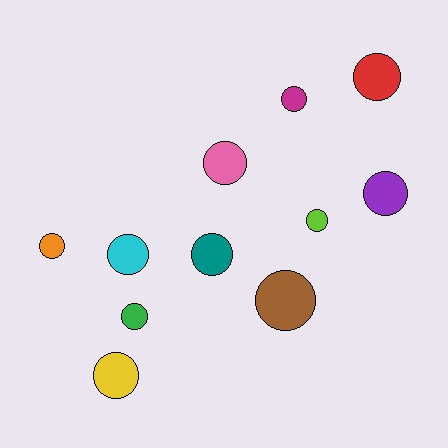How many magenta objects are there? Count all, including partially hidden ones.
There is 1 magenta object.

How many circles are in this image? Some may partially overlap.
There are 11 circles.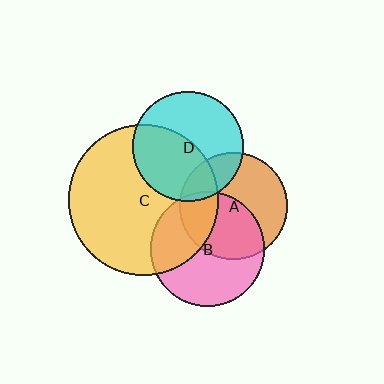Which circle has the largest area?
Circle C (yellow).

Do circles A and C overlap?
Yes.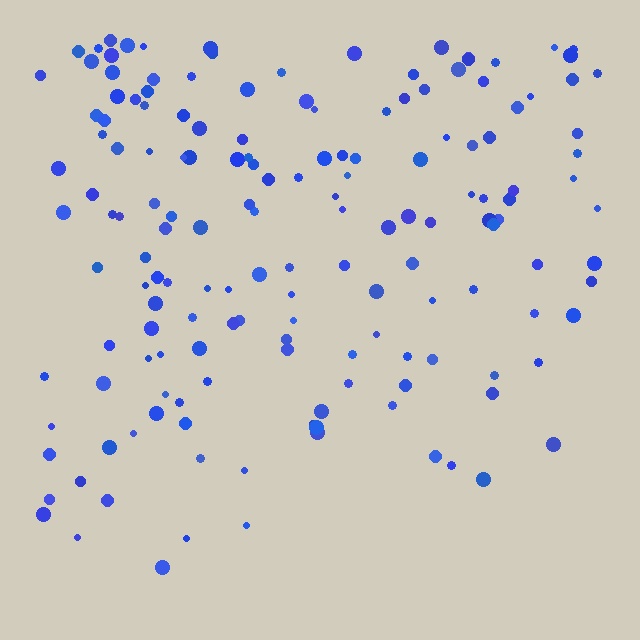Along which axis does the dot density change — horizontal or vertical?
Vertical.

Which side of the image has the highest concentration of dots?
The top.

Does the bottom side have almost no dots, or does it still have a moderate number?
Still a moderate number, just noticeably fewer than the top.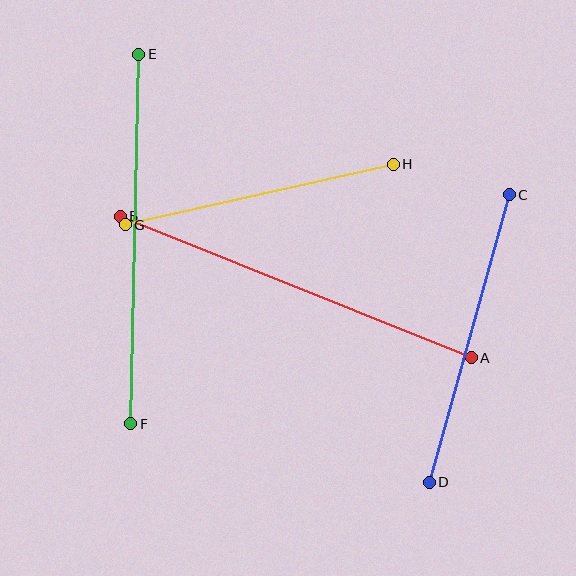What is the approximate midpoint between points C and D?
The midpoint is at approximately (469, 338) pixels.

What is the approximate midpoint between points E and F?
The midpoint is at approximately (135, 239) pixels.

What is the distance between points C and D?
The distance is approximately 299 pixels.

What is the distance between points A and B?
The distance is approximately 378 pixels.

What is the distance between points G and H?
The distance is approximately 275 pixels.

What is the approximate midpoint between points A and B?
The midpoint is at approximately (296, 287) pixels.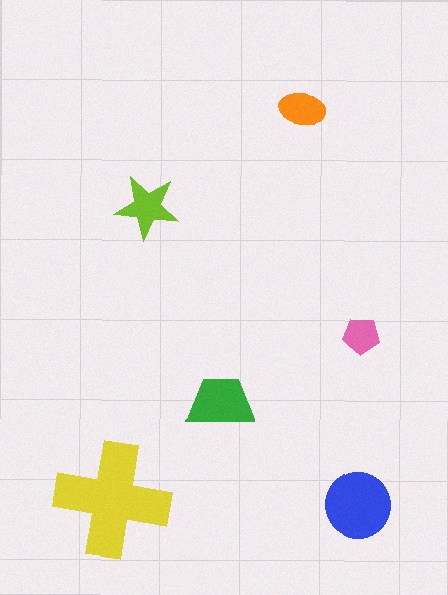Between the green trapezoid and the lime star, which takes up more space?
The green trapezoid.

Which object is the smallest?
The pink pentagon.